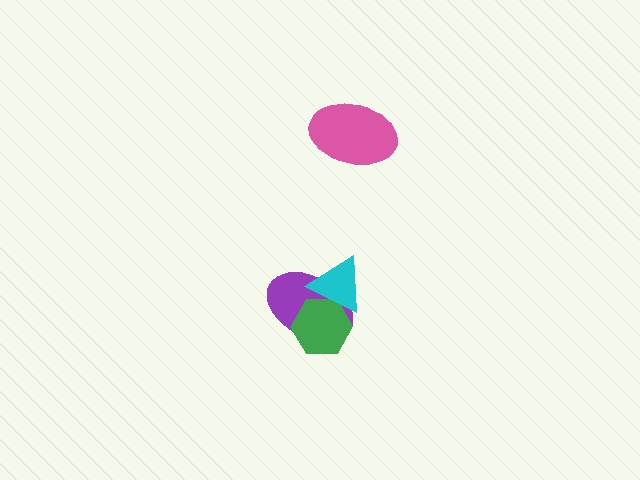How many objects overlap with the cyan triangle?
2 objects overlap with the cyan triangle.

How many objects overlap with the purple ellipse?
2 objects overlap with the purple ellipse.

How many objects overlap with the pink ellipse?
0 objects overlap with the pink ellipse.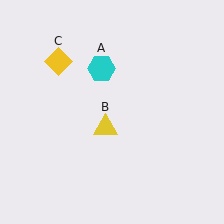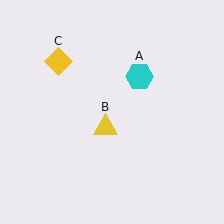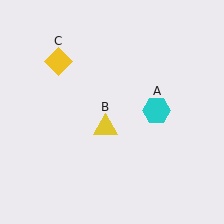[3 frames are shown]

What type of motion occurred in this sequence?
The cyan hexagon (object A) rotated clockwise around the center of the scene.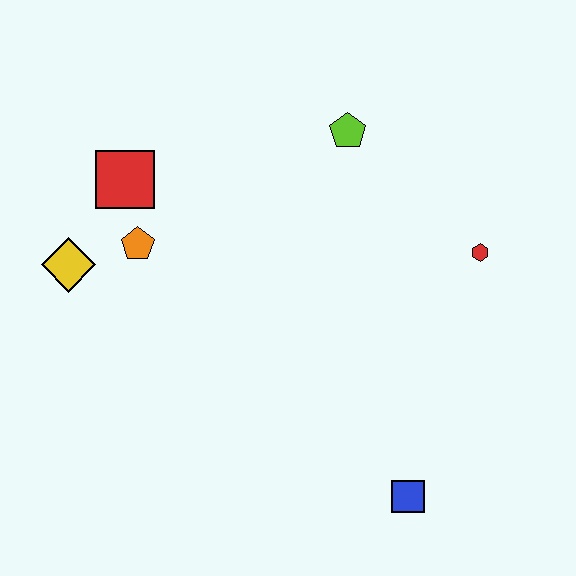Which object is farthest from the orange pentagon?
The blue square is farthest from the orange pentagon.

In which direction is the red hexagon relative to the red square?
The red hexagon is to the right of the red square.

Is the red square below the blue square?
No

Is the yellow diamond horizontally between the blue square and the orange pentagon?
No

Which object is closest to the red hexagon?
The lime pentagon is closest to the red hexagon.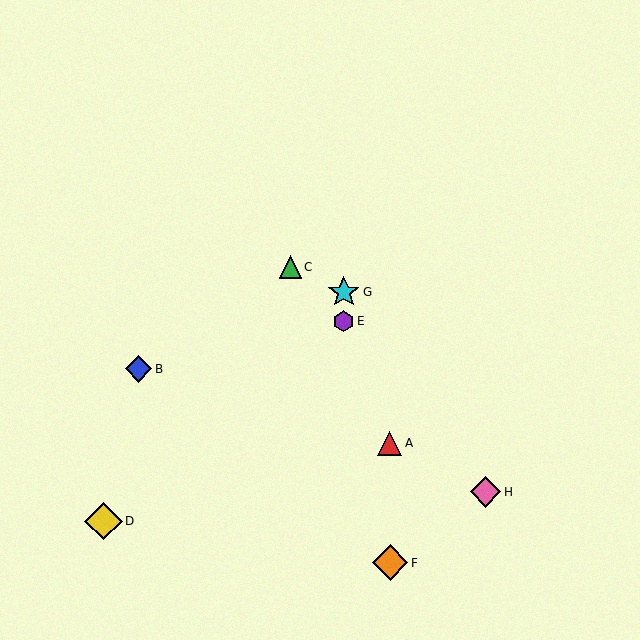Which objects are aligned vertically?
Objects E, G are aligned vertically.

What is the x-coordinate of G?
Object G is at x≈344.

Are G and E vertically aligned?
Yes, both are at x≈344.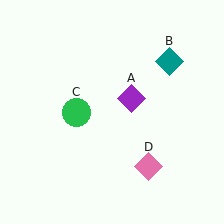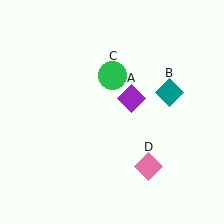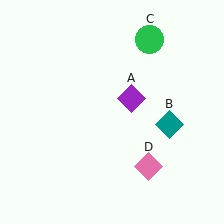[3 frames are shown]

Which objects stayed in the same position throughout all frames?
Purple diamond (object A) and pink diamond (object D) remained stationary.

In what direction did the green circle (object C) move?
The green circle (object C) moved up and to the right.